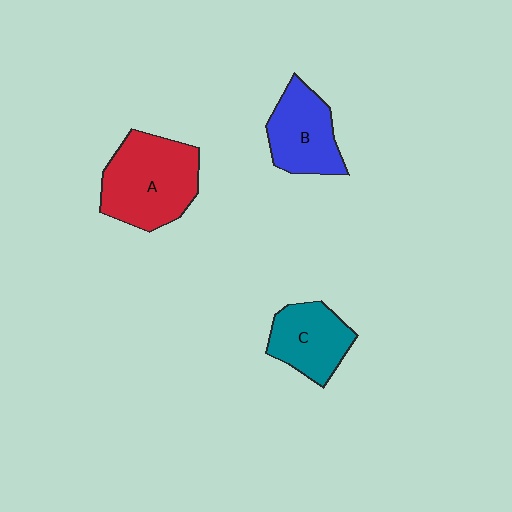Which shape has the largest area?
Shape A (red).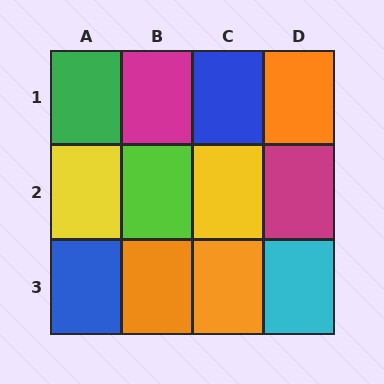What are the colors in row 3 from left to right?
Blue, orange, orange, cyan.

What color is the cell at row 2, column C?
Yellow.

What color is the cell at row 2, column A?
Yellow.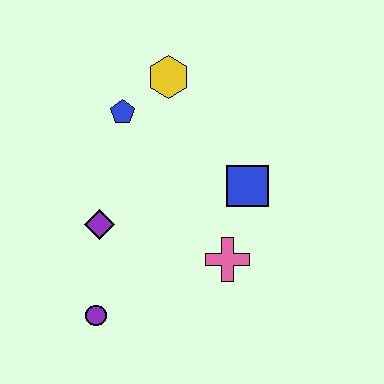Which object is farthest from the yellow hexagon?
The purple circle is farthest from the yellow hexagon.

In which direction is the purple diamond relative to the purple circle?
The purple diamond is above the purple circle.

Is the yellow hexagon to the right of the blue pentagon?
Yes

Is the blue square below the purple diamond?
No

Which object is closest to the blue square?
The pink cross is closest to the blue square.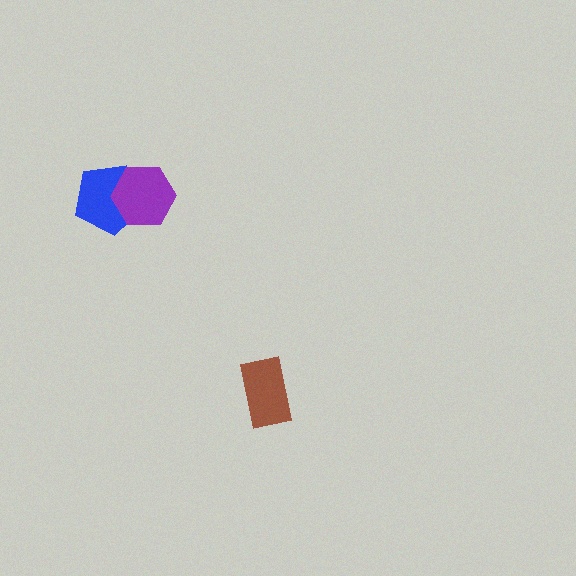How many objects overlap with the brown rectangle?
0 objects overlap with the brown rectangle.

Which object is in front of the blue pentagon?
The purple hexagon is in front of the blue pentagon.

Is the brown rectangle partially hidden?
No, no other shape covers it.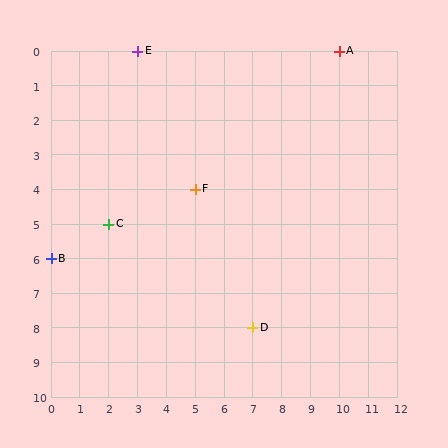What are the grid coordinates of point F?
Point F is at grid coordinates (5, 4).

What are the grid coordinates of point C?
Point C is at grid coordinates (2, 5).